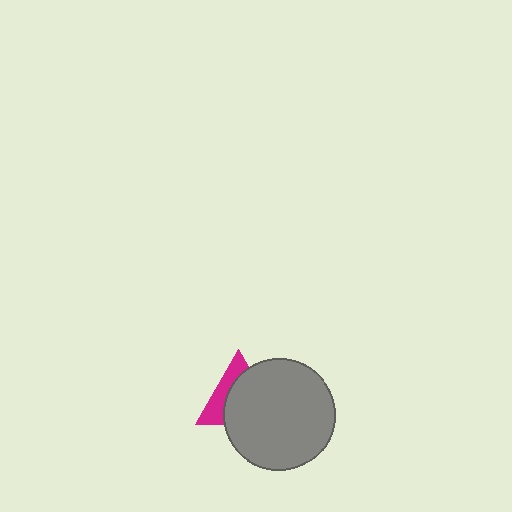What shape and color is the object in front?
The object in front is a gray circle.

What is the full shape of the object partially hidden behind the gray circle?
The partially hidden object is a magenta triangle.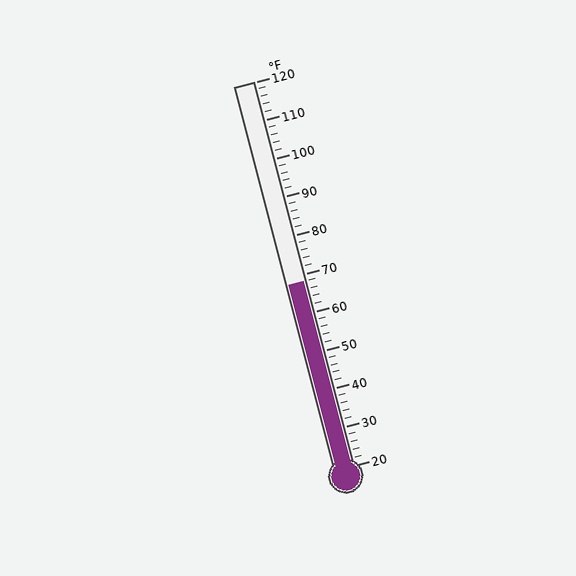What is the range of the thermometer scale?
The thermometer scale ranges from 20°F to 120°F.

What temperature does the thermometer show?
The thermometer shows approximately 68°F.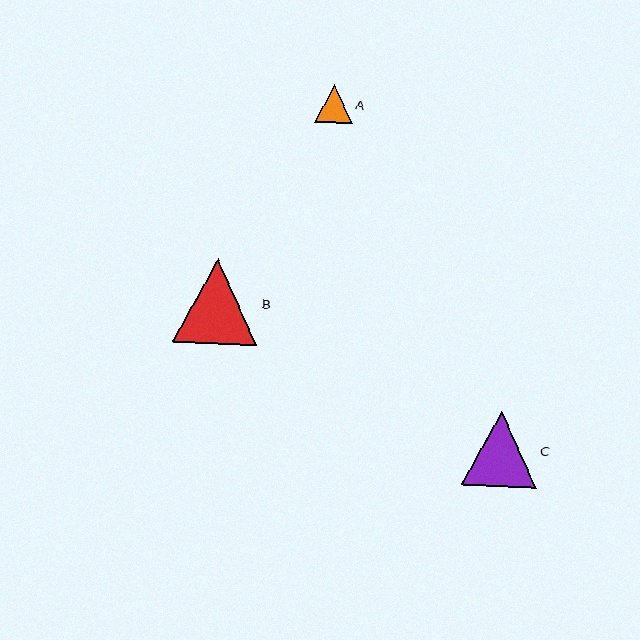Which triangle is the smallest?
Triangle A is the smallest with a size of approximately 38 pixels.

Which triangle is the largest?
Triangle B is the largest with a size of approximately 84 pixels.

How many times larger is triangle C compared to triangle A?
Triangle C is approximately 2.0 times the size of triangle A.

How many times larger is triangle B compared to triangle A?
Triangle B is approximately 2.2 times the size of triangle A.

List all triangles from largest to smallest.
From largest to smallest: B, C, A.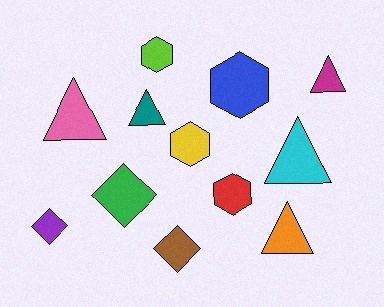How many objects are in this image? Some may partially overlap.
There are 12 objects.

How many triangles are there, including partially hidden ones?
There are 5 triangles.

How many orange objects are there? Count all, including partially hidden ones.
There is 1 orange object.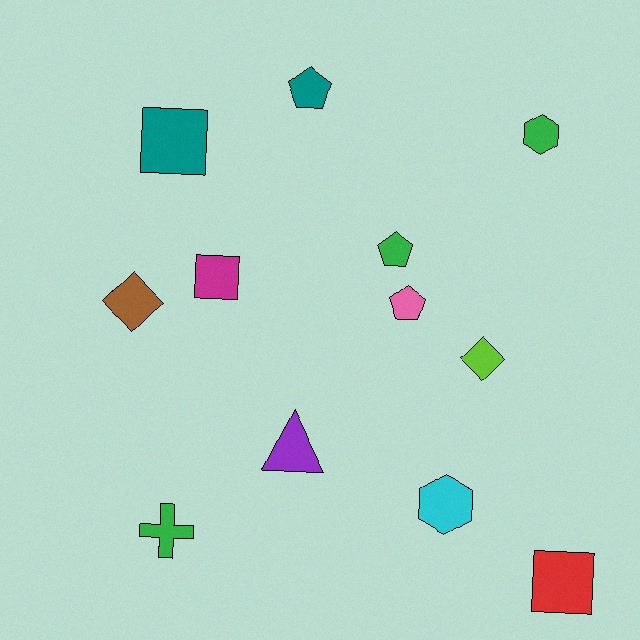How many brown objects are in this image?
There is 1 brown object.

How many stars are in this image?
There are no stars.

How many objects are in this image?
There are 12 objects.